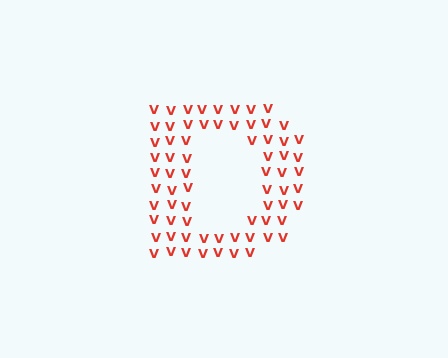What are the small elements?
The small elements are letter V's.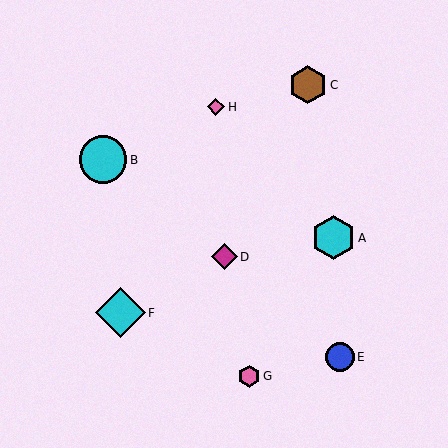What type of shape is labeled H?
Shape H is a pink diamond.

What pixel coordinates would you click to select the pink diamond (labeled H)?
Click at (216, 107) to select the pink diamond H.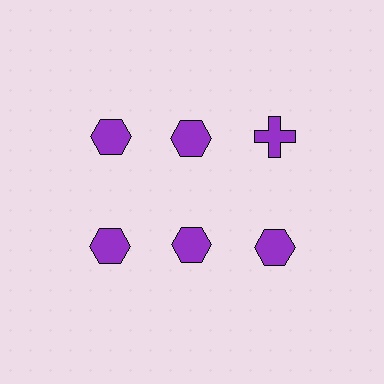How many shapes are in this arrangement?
There are 6 shapes arranged in a grid pattern.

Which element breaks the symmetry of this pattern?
The purple cross in the top row, center column breaks the symmetry. All other shapes are purple hexagons.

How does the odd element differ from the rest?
It has a different shape: cross instead of hexagon.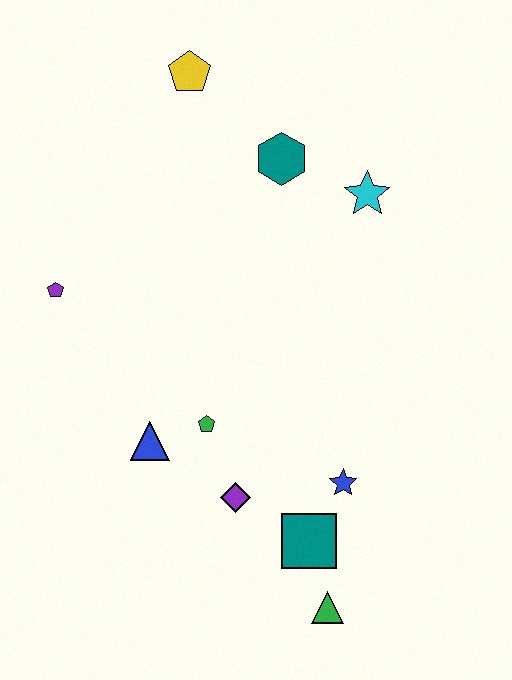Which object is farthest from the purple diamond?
The yellow pentagon is farthest from the purple diamond.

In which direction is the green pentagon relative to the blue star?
The green pentagon is to the left of the blue star.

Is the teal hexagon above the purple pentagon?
Yes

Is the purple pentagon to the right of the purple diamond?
No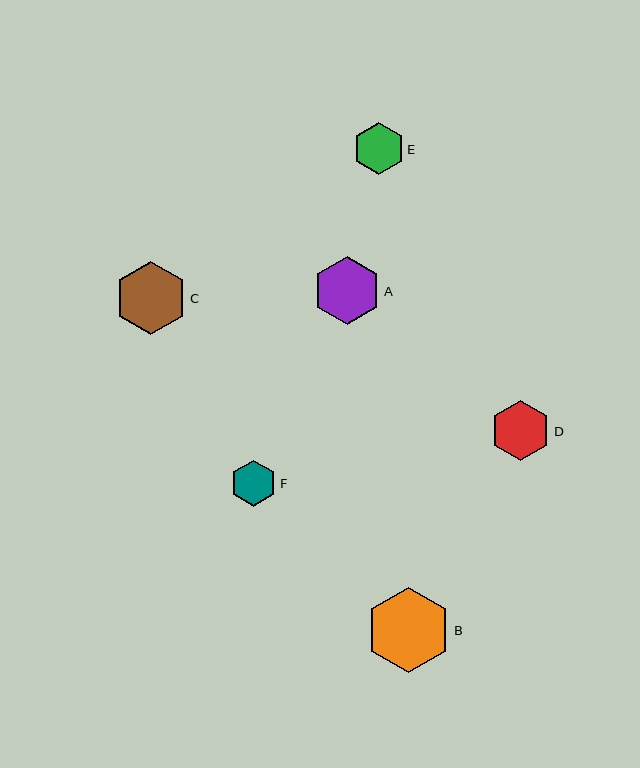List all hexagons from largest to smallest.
From largest to smallest: B, C, A, D, E, F.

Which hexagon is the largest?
Hexagon B is the largest with a size of approximately 85 pixels.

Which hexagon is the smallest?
Hexagon F is the smallest with a size of approximately 46 pixels.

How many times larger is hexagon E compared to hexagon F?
Hexagon E is approximately 1.1 times the size of hexagon F.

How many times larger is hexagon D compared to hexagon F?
Hexagon D is approximately 1.3 times the size of hexagon F.